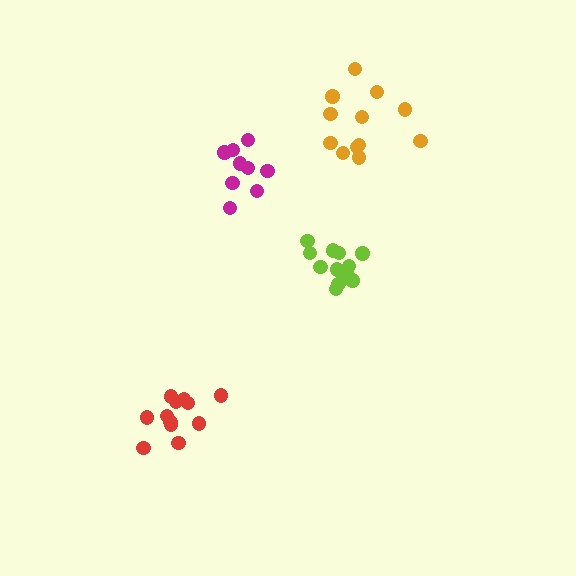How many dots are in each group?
Group 1: 9 dots, Group 2: 13 dots, Group 3: 12 dots, Group 4: 13 dots (47 total).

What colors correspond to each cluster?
The clusters are colored: magenta, red, orange, lime.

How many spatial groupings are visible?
There are 4 spatial groupings.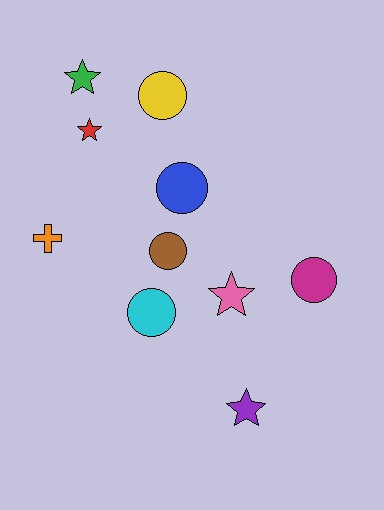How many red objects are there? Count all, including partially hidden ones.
There is 1 red object.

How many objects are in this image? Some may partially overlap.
There are 10 objects.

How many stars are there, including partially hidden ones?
There are 4 stars.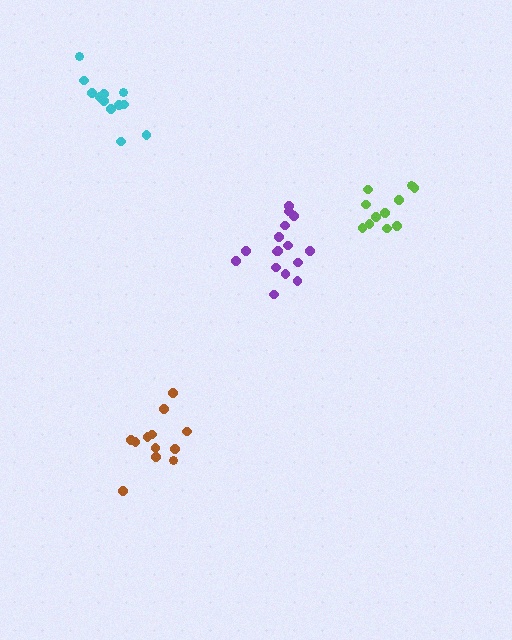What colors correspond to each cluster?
The clusters are colored: lime, brown, purple, cyan.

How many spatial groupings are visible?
There are 4 spatial groupings.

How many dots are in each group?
Group 1: 11 dots, Group 2: 12 dots, Group 3: 16 dots, Group 4: 12 dots (51 total).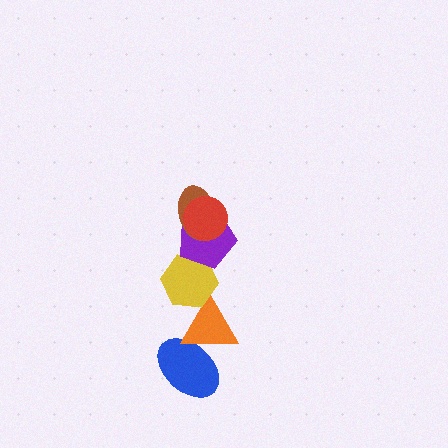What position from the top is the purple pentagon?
The purple pentagon is 3rd from the top.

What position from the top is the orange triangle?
The orange triangle is 5th from the top.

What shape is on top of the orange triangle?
The yellow hexagon is on top of the orange triangle.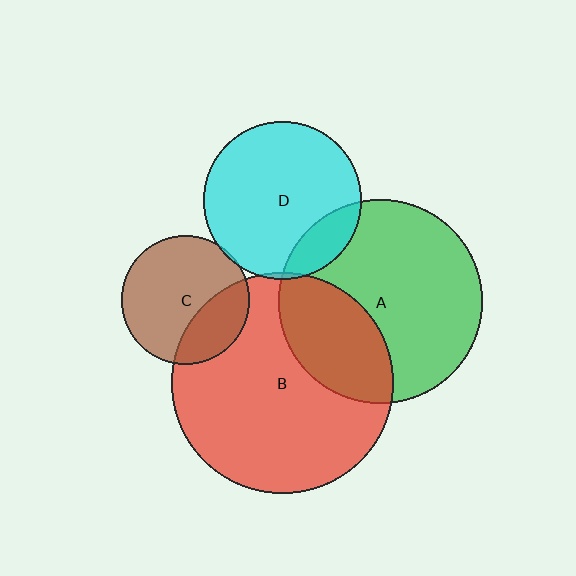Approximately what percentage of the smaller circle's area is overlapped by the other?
Approximately 30%.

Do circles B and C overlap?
Yes.